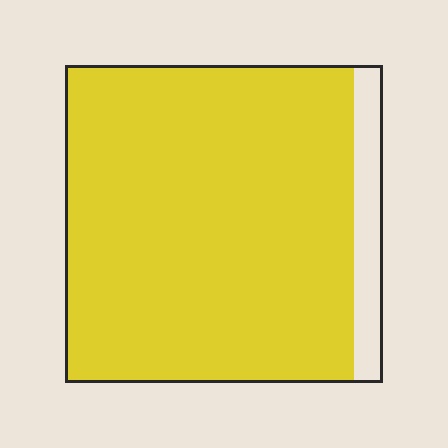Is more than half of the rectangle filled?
Yes.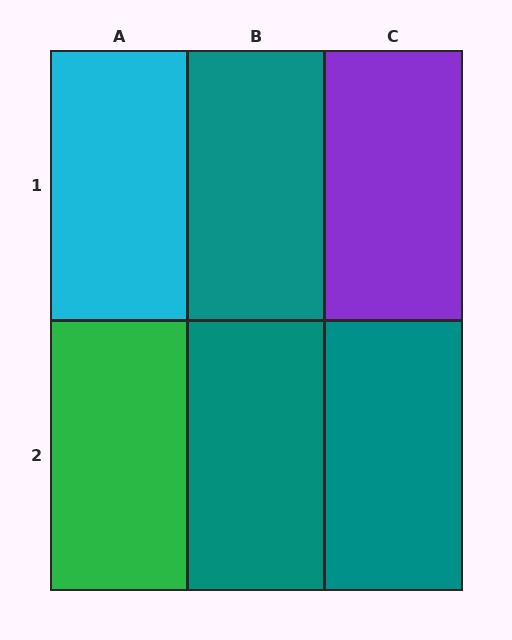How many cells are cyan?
1 cell is cyan.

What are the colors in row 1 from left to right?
Cyan, teal, purple.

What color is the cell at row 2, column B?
Teal.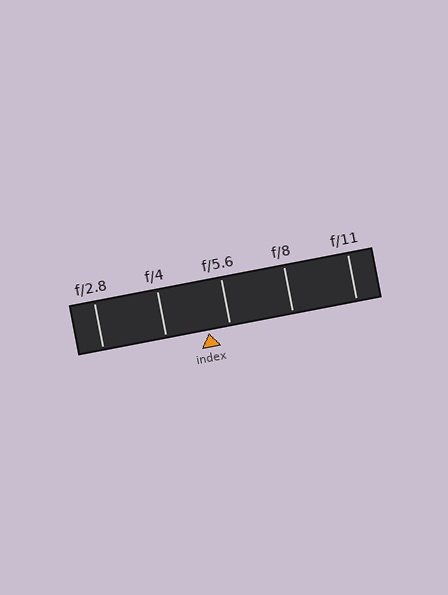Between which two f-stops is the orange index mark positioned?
The index mark is between f/4 and f/5.6.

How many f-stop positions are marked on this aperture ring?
There are 5 f-stop positions marked.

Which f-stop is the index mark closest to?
The index mark is closest to f/5.6.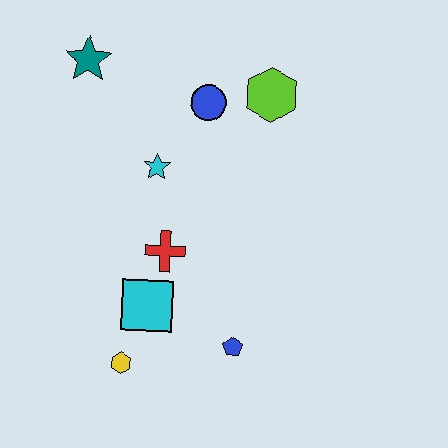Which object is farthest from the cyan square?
The teal star is farthest from the cyan square.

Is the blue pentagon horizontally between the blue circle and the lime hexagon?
Yes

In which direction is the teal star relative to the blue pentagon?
The teal star is above the blue pentagon.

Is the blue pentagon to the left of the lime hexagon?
Yes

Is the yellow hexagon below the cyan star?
Yes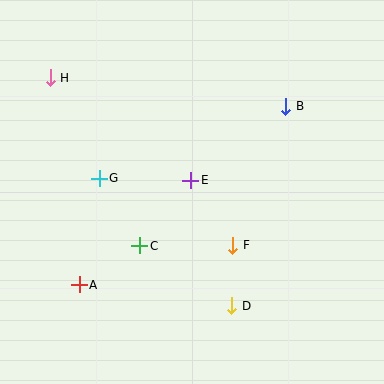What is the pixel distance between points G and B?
The distance between G and B is 200 pixels.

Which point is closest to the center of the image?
Point E at (191, 180) is closest to the center.